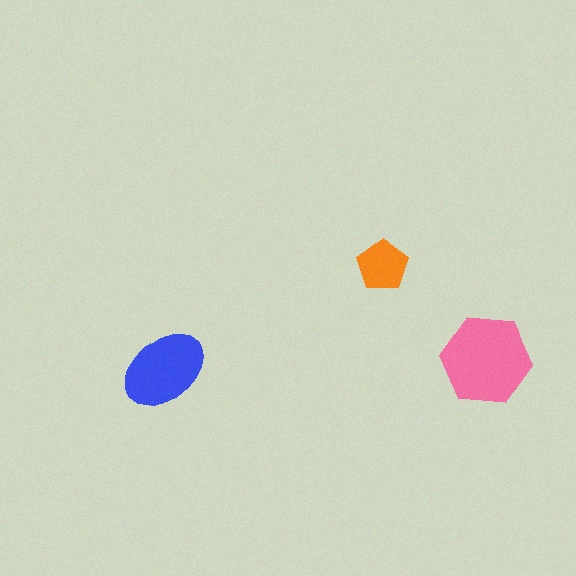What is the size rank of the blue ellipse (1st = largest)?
2nd.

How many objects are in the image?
There are 3 objects in the image.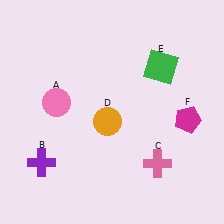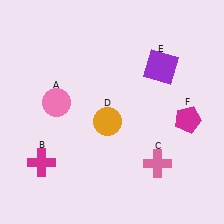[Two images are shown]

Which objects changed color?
B changed from purple to magenta. E changed from green to purple.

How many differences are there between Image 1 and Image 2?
There are 2 differences between the two images.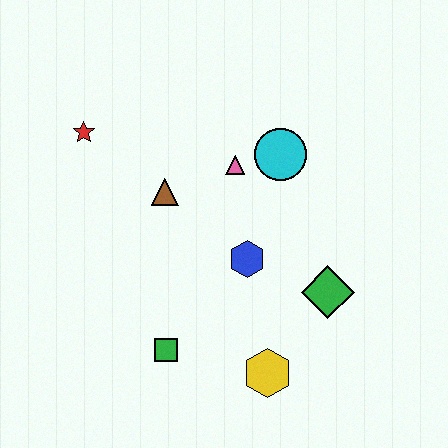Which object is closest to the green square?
The yellow hexagon is closest to the green square.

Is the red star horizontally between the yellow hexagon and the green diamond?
No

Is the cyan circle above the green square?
Yes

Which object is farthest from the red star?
The yellow hexagon is farthest from the red star.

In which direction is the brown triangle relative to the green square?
The brown triangle is above the green square.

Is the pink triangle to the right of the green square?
Yes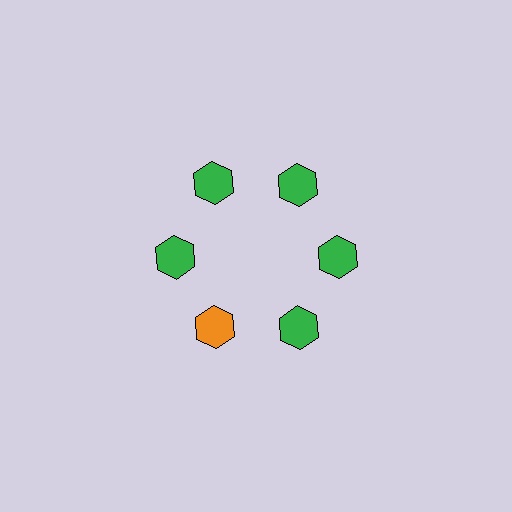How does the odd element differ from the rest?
It has a different color: orange instead of green.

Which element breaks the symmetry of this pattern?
The orange hexagon at roughly the 7 o'clock position breaks the symmetry. All other shapes are green hexagons.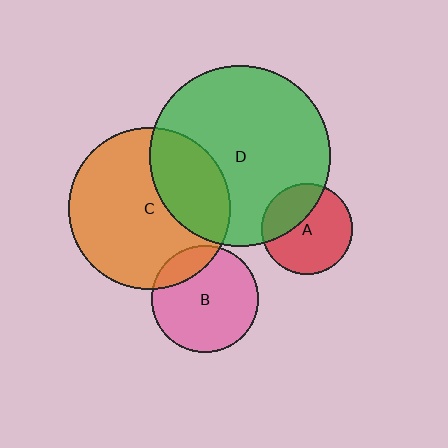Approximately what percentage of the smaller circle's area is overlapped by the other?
Approximately 30%.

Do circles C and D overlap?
Yes.